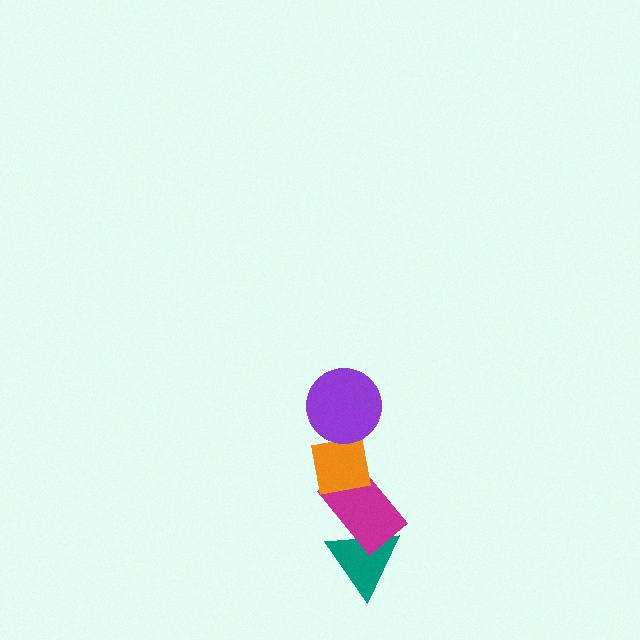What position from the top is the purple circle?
The purple circle is 1st from the top.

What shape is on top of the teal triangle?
The magenta rectangle is on top of the teal triangle.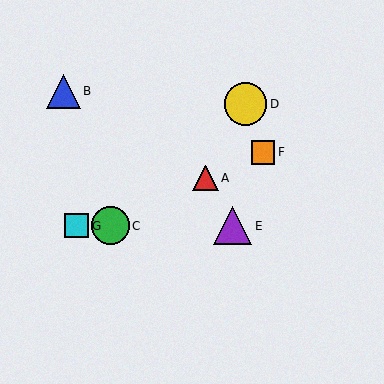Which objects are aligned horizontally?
Objects C, E, G are aligned horizontally.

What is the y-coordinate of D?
Object D is at y≈104.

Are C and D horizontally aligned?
No, C is at y≈226 and D is at y≈104.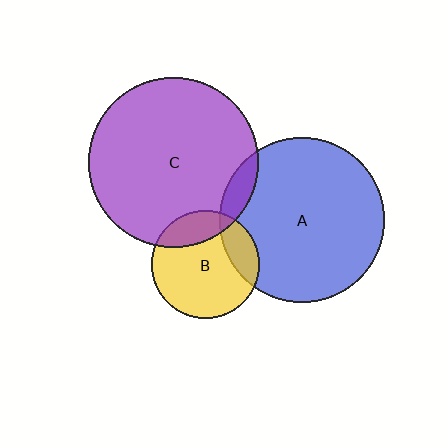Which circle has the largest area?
Circle C (purple).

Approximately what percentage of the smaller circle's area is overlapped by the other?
Approximately 20%.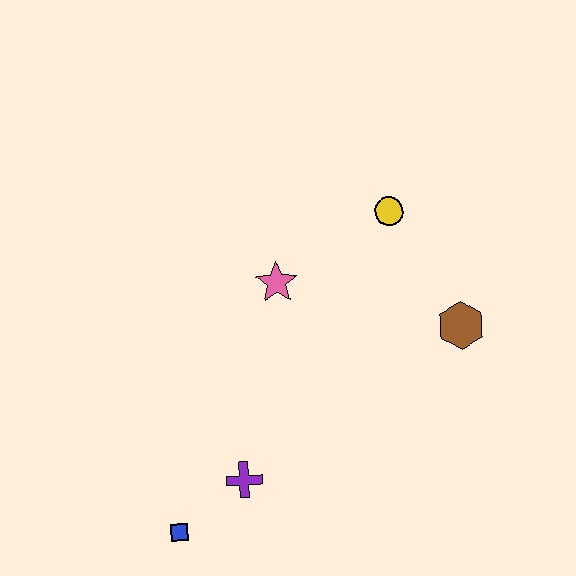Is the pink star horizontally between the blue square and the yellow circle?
Yes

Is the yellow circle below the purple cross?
No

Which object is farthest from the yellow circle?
The blue square is farthest from the yellow circle.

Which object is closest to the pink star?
The yellow circle is closest to the pink star.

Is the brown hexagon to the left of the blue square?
No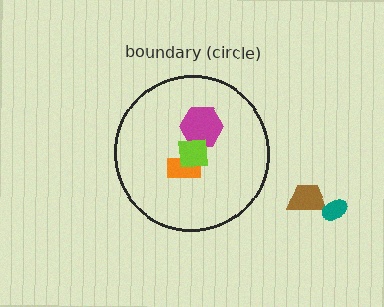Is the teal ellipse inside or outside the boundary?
Outside.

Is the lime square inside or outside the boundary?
Inside.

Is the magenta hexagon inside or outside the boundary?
Inside.